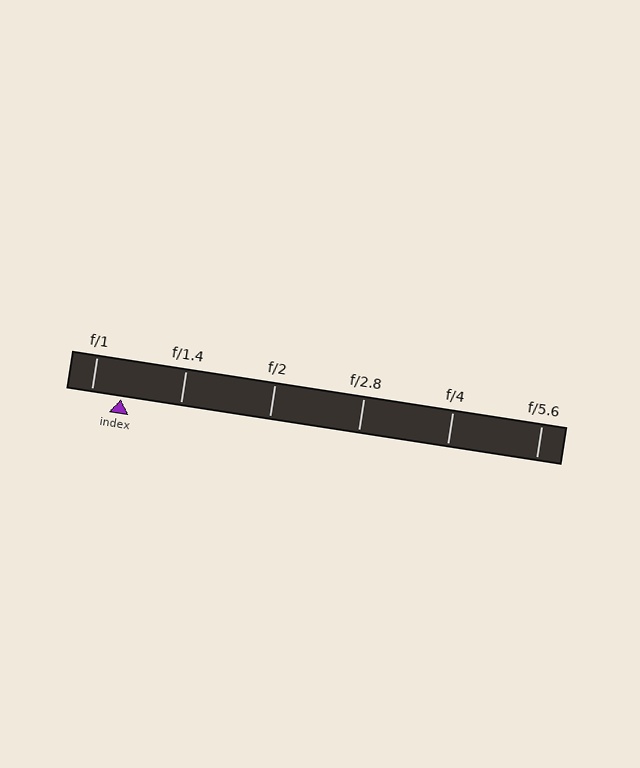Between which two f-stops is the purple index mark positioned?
The index mark is between f/1 and f/1.4.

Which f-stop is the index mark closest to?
The index mark is closest to f/1.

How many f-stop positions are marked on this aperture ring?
There are 6 f-stop positions marked.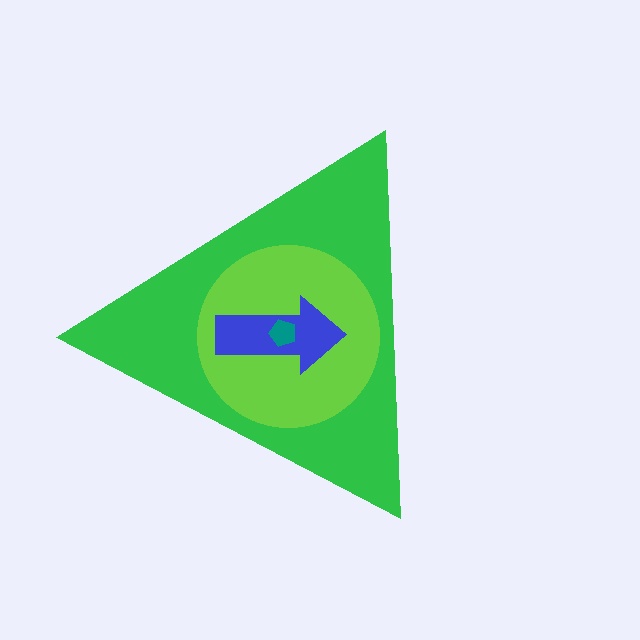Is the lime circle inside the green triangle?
Yes.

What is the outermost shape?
The green triangle.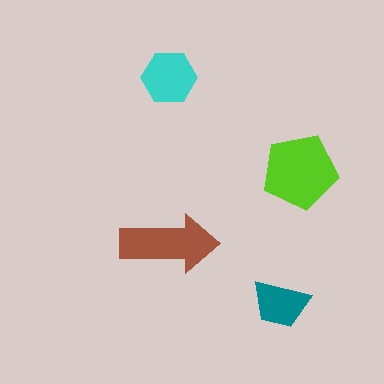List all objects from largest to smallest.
The lime pentagon, the brown arrow, the cyan hexagon, the teal trapezoid.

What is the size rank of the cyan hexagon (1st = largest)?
3rd.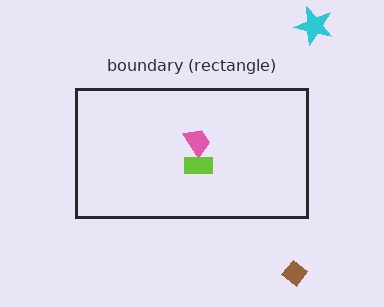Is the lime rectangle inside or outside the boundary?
Inside.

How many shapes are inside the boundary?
2 inside, 2 outside.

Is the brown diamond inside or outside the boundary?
Outside.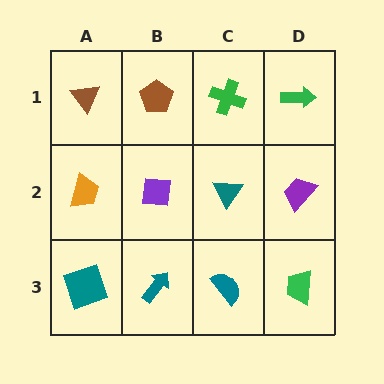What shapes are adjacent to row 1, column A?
An orange trapezoid (row 2, column A), a brown pentagon (row 1, column B).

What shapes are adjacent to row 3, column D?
A purple trapezoid (row 2, column D), a teal semicircle (row 3, column C).